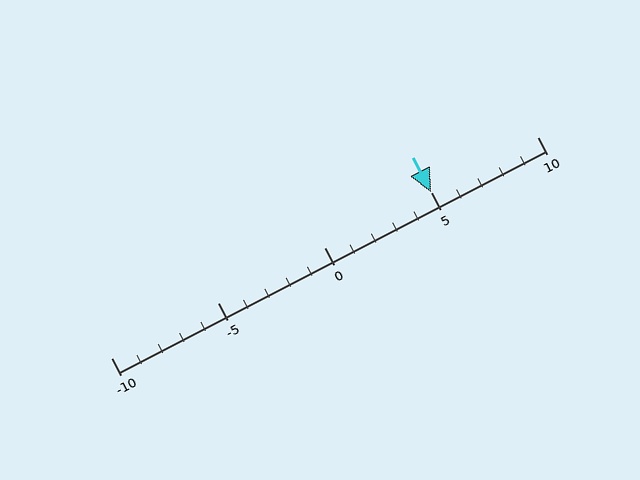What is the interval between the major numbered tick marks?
The major tick marks are spaced 5 units apart.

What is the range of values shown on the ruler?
The ruler shows values from -10 to 10.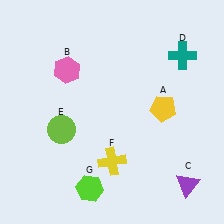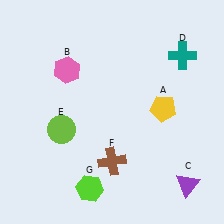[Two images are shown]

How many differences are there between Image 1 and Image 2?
There is 1 difference between the two images.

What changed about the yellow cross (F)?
In Image 1, F is yellow. In Image 2, it changed to brown.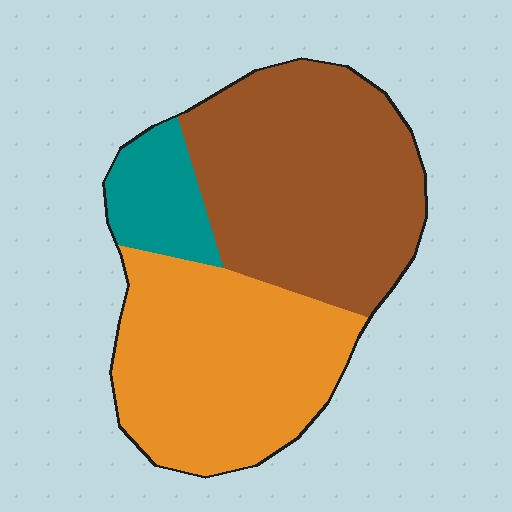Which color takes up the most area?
Brown, at roughly 45%.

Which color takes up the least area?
Teal, at roughly 10%.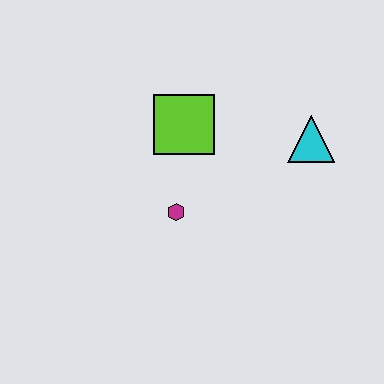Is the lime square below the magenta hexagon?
No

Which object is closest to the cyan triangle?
The lime square is closest to the cyan triangle.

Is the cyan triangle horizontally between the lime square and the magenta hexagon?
No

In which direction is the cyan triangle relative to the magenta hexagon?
The cyan triangle is to the right of the magenta hexagon.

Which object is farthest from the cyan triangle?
The magenta hexagon is farthest from the cyan triangle.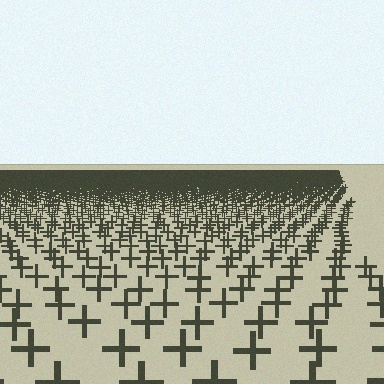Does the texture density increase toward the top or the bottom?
Density increases toward the top.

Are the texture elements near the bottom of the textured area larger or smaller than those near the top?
Larger. Near the bottom, elements are closer to the viewer and appear at a bigger on-screen size.